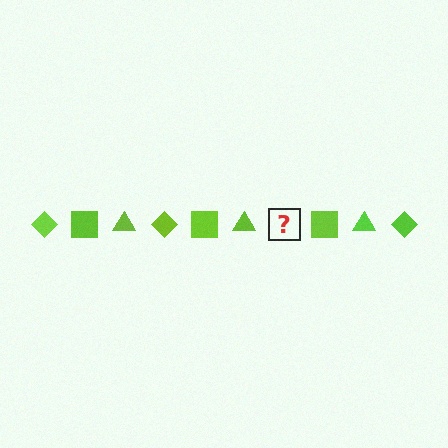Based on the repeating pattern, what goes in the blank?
The blank should be a lime diamond.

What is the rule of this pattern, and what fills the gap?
The rule is that the pattern cycles through diamond, square, triangle shapes in lime. The gap should be filled with a lime diamond.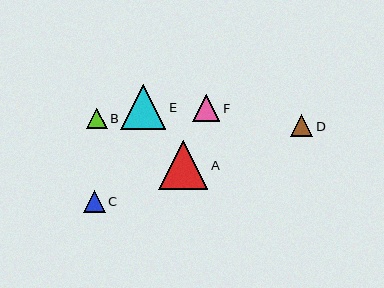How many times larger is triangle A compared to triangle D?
Triangle A is approximately 2.2 times the size of triangle D.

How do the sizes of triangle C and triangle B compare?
Triangle C and triangle B are approximately the same size.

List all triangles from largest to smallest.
From largest to smallest: A, E, F, D, C, B.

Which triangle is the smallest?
Triangle B is the smallest with a size of approximately 21 pixels.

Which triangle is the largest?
Triangle A is the largest with a size of approximately 49 pixels.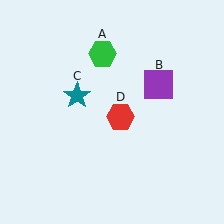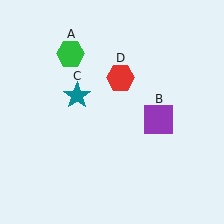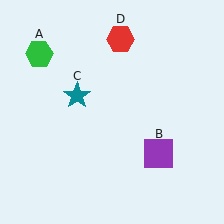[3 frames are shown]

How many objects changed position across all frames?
3 objects changed position: green hexagon (object A), purple square (object B), red hexagon (object D).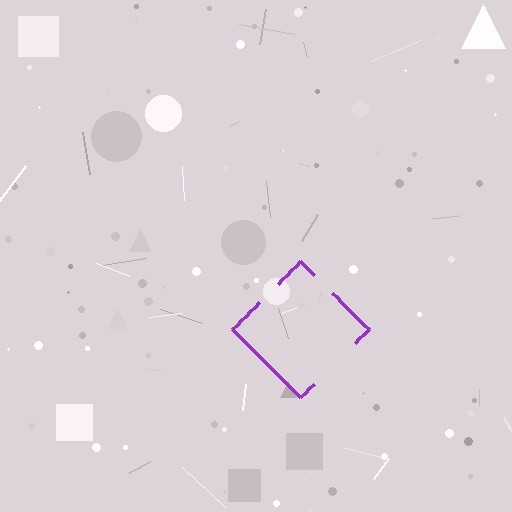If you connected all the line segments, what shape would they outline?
They would outline a diamond.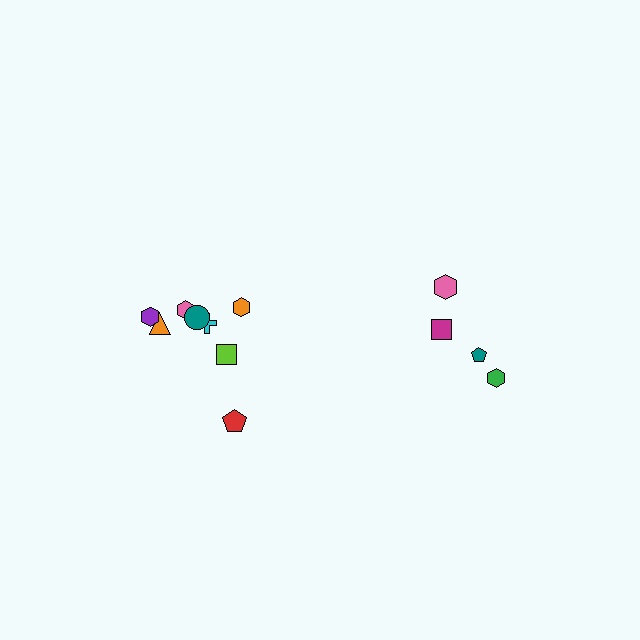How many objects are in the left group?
There are 8 objects.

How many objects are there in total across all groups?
There are 12 objects.